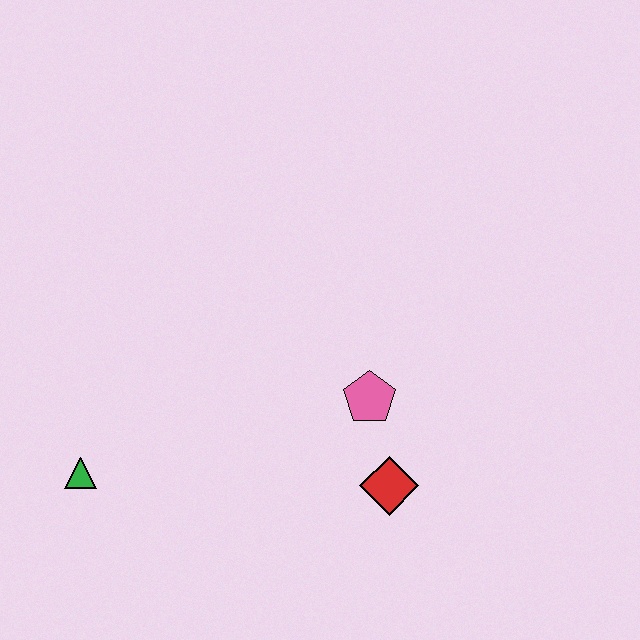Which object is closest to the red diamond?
The pink pentagon is closest to the red diamond.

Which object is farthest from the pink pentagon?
The green triangle is farthest from the pink pentagon.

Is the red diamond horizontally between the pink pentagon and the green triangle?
No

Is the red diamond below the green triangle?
Yes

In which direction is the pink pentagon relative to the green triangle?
The pink pentagon is to the right of the green triangle.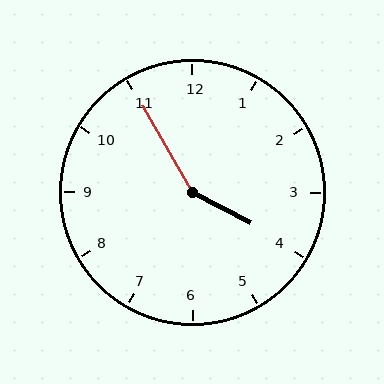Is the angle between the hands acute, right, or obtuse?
It is obtuse.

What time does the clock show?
3:55.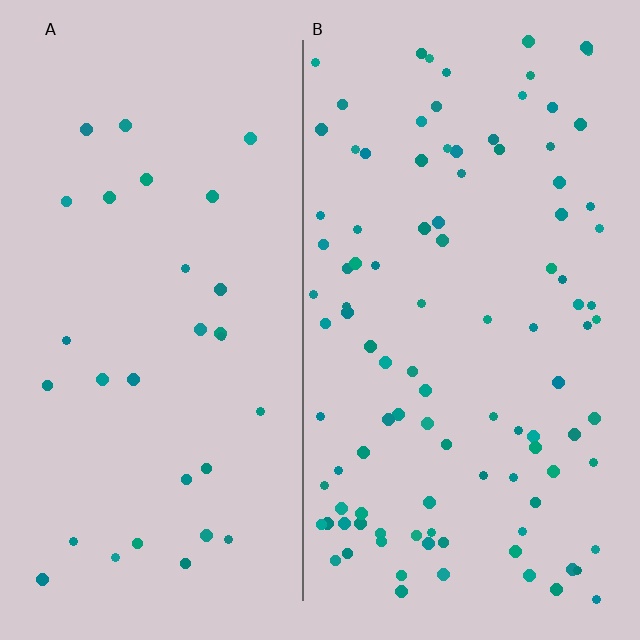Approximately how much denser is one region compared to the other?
Approximately 3.4× — region B over region A.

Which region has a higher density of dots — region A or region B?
B (the right).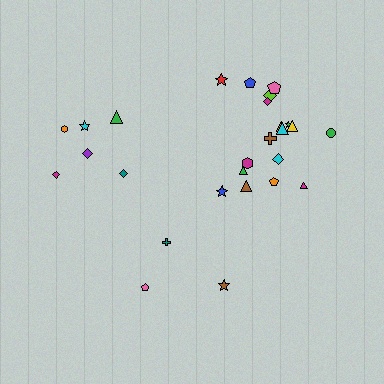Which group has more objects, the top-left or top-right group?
The top-right group.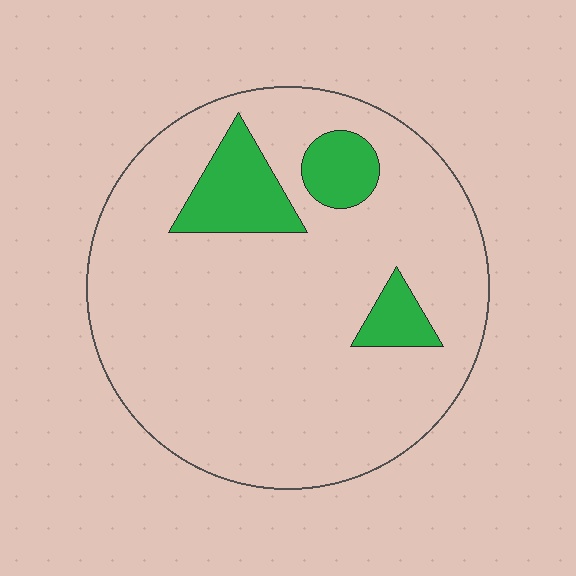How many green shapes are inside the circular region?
3.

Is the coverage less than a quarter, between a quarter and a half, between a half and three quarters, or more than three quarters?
Less than a quarter.